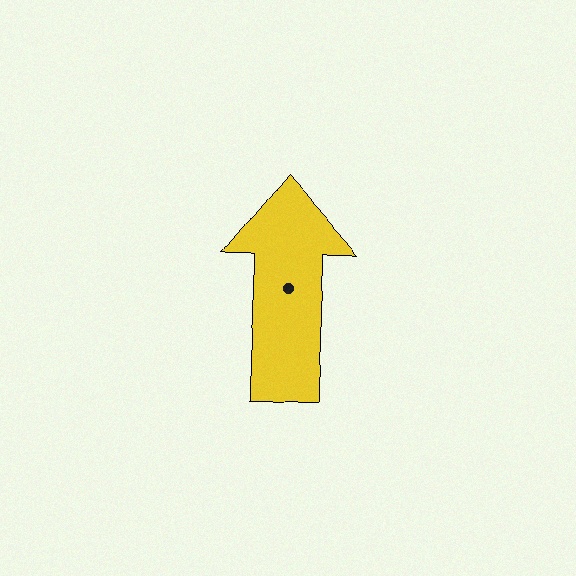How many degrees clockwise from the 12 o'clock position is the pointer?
Approximately 359 degrees.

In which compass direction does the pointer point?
North.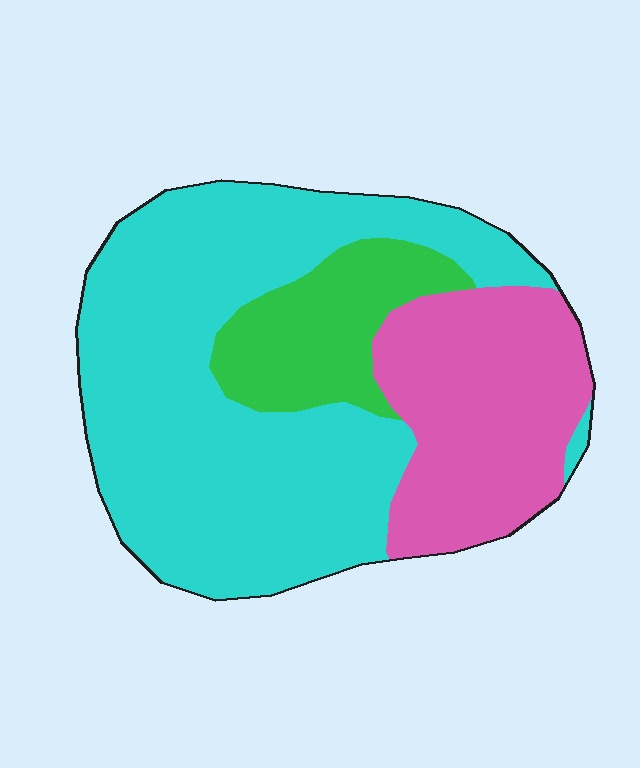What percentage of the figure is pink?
Pink covers around 25% of the figure.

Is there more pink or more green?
Pink.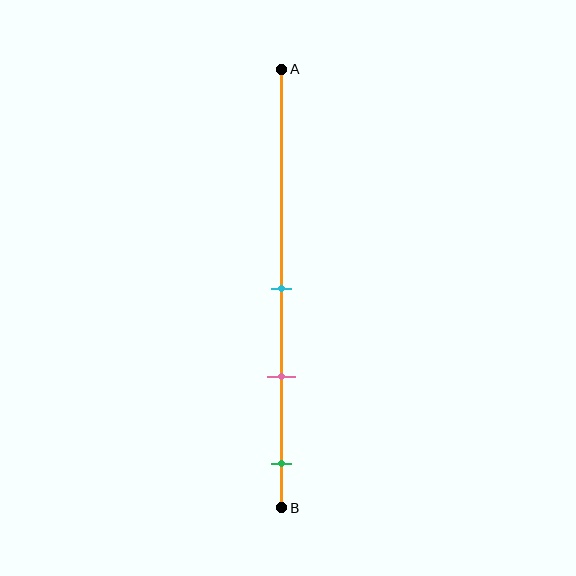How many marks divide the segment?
There are 3 marks dividing the segment.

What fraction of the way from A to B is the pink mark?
The pink mark is approximately 70% (0.7) of the way from A to B.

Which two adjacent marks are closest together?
The cyan and pink marks are the closest adjacent pair.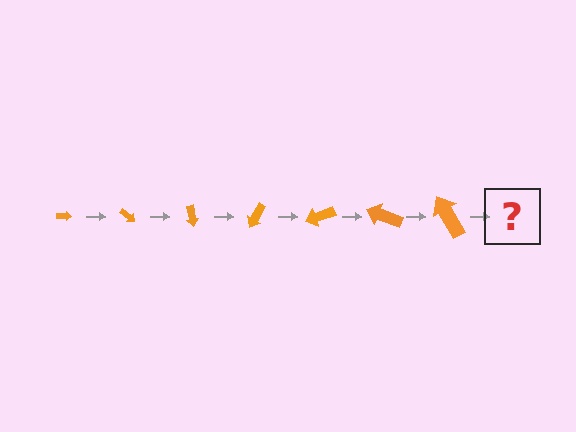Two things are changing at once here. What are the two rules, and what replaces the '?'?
The two rules are that the arrow grows larger each step and it rotates 40 degrees each step. The '?' should be an arrow, larger than the previous one and rotated 280 degrees from the start.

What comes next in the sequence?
The next element should be an arrow, larger than the previous one and rotated 280 degrees from the start.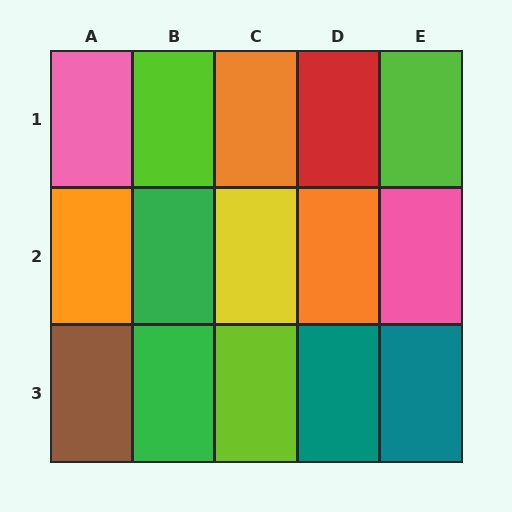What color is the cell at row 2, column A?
Orange.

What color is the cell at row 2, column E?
Pink.